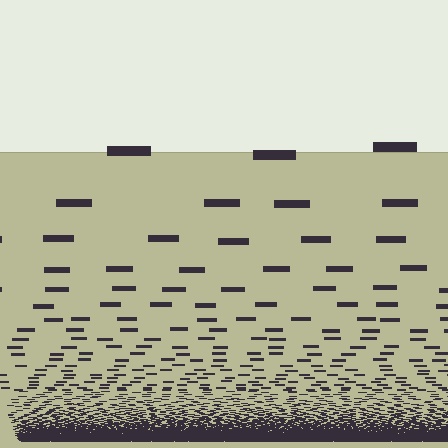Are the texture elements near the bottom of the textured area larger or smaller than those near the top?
Smaller. The gradient is inverted — elements near the bottom are smaller and denser.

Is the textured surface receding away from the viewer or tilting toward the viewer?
The surface appears to tilt toward the viewer. Texture elements get larger and sparser toward the top.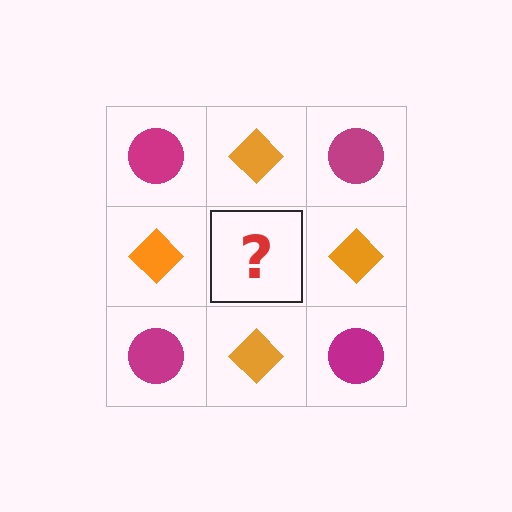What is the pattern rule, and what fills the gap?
The rule is that it alternates magenta circle and orange diamond in a checkerboard pattern. The gap should be filled with a magenta circle.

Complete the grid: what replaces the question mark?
The question mark should be replaced with a magenta circle.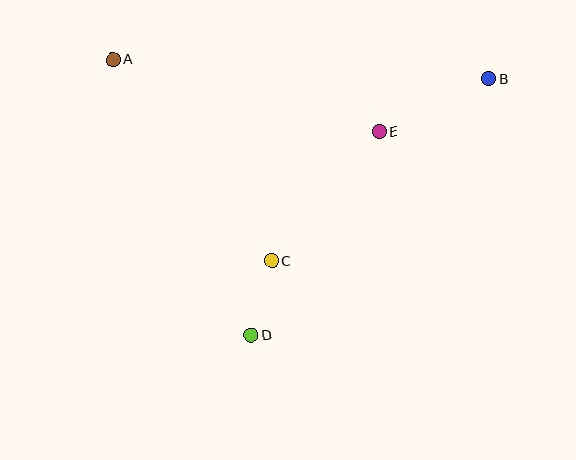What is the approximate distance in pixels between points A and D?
The distance between A and D is approximately 308 pixels.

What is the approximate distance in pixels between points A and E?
The distance between A and E is approximately 275 pixels.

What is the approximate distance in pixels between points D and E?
The distance between D and E is approximately 241 pixels.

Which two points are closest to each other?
Points C and D are closest to each other.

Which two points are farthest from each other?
Points A and B are farthest from each other.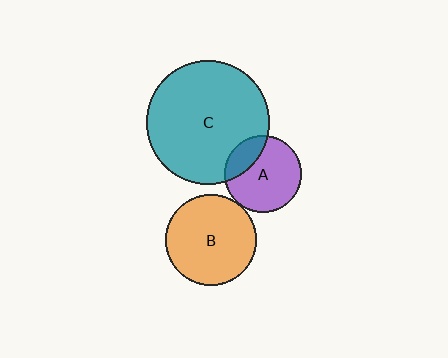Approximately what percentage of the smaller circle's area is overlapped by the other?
Approximately 25%.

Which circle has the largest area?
Circle C (teal).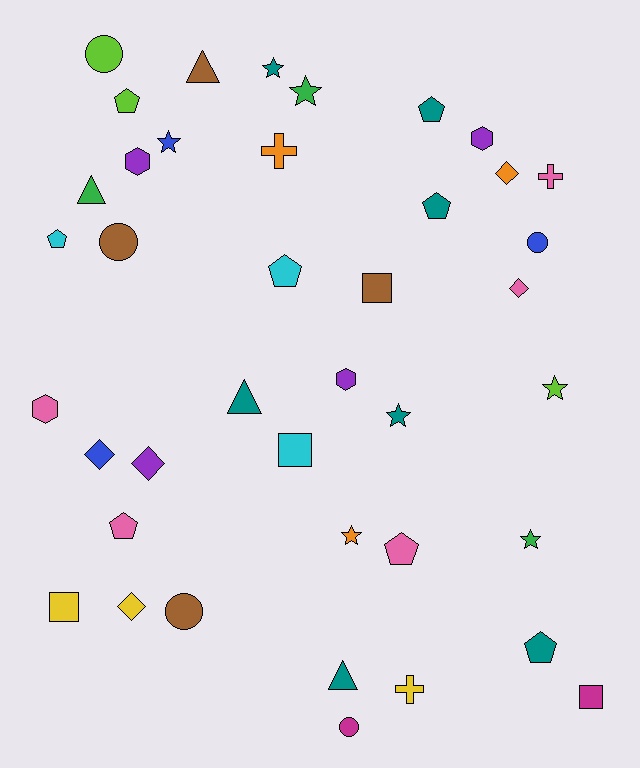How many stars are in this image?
There are 7 stars.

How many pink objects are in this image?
There are 5 pink objects.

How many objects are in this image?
There are 40 objects.